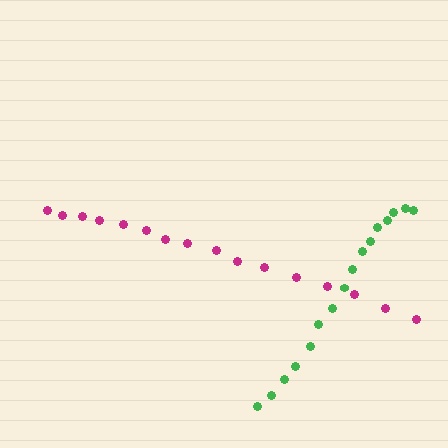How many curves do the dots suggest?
There are 2 distinct paths.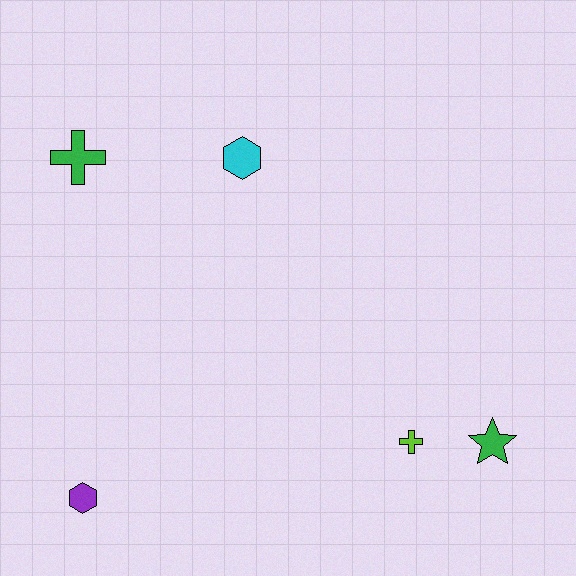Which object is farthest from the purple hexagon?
The green star is farthest from the purple hexagon.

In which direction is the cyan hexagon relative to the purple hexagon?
The cyan hexagon is above the purple hexagon.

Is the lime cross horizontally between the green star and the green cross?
Yes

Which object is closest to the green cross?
The cyan hexagon is closest to the green cross.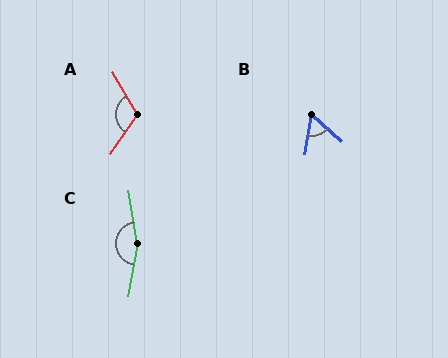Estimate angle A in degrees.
Approximately 115 degrees.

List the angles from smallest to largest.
B (58°), A (115°), C (162°).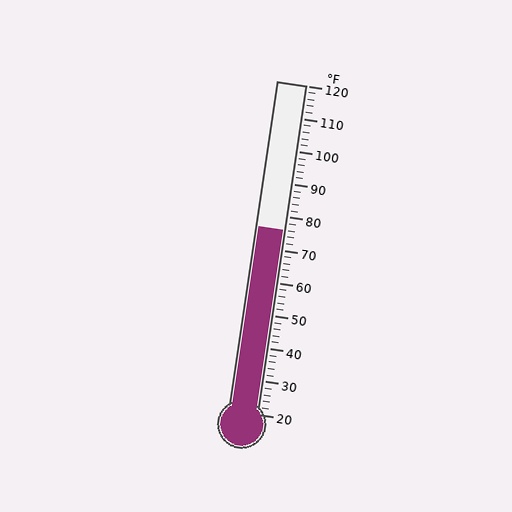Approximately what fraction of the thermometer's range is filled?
The thermometer is filled to approximately 55% of its range.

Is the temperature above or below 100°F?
The temperature is below 100°F.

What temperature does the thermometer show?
The thermometer shows approximately 76°F.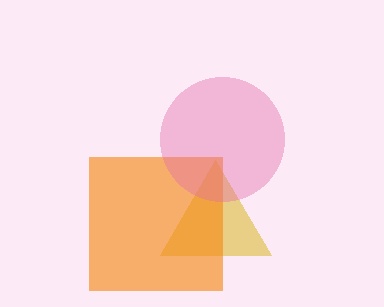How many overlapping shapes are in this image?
There are 3 overlapping shapes in the image.